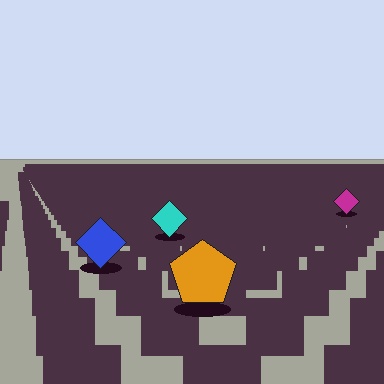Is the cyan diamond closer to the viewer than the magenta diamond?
Yes. The cyan diamond is closer — you can tell from the texture gradient: the ground texture is coarser near it.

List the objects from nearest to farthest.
From nearest to farthest: the orange pentagon, the blue diamond, the cyan diamond, the magenta diamond.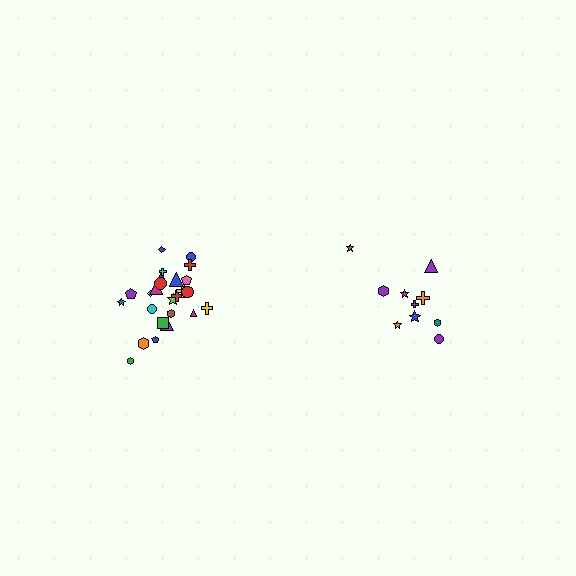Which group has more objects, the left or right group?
The left group.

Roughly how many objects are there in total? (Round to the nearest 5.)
Roughly 35 objects in total.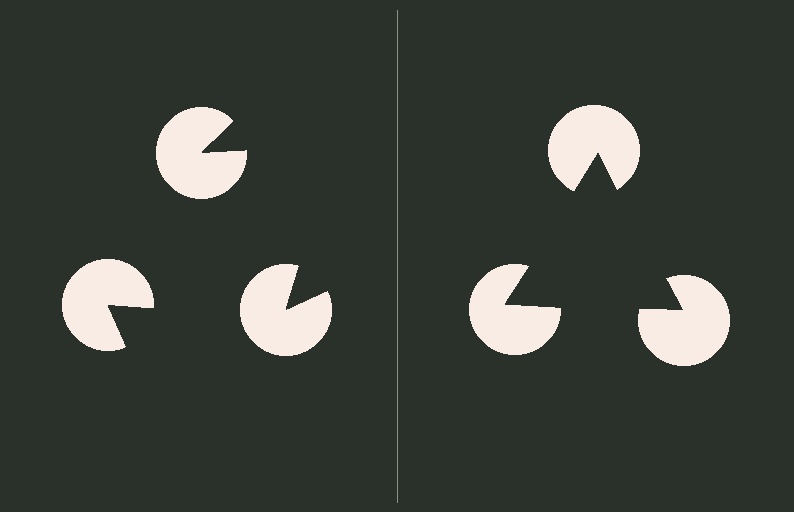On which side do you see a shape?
An illusory triangle appears on the right side. On the left side the wedge cuts are rotated, so no coherent shape forms.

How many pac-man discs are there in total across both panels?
6 — 3 on each side.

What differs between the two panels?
The pac-man discs are positioned identically on both sides; only the wedge orientations differ. On the right they align to a triangle; on the left they are misaligned.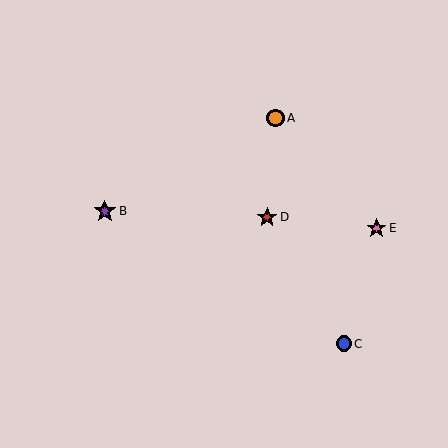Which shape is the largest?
The purple star (labeled B) is the largest.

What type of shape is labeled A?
Shape A is an orange circle.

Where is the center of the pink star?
The center of the pink star is at (377, 228).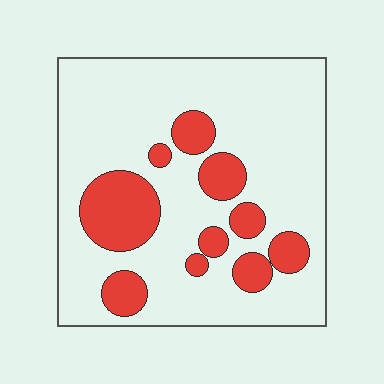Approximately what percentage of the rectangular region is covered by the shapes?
Approximately 20%.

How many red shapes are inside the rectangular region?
10.